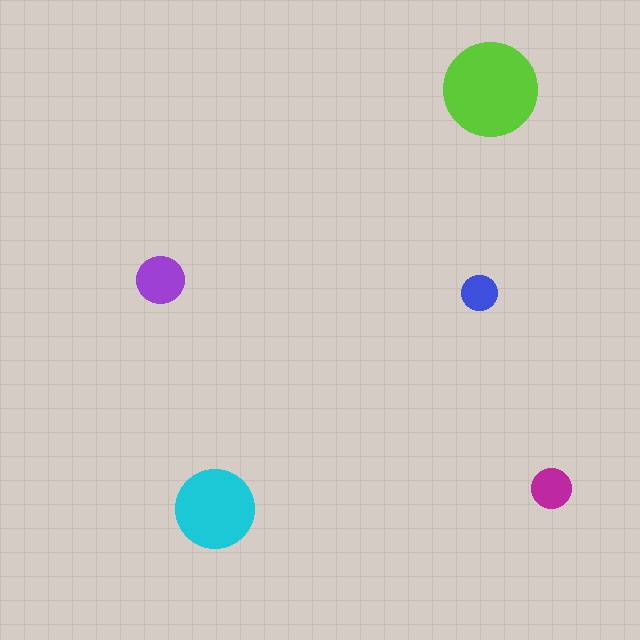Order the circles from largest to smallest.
the lime one, the cyan one, the purple one, the magenta one, the blue one.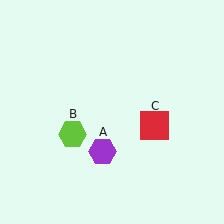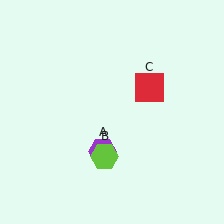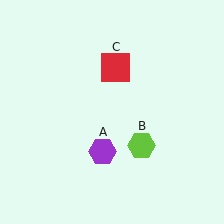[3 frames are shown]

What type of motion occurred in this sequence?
The lime hexagon (object B), red square (object C) rotated counterclockwise around the center of the scene.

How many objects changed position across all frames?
2 objects changed position: lime hexagon (object B), red square (object C).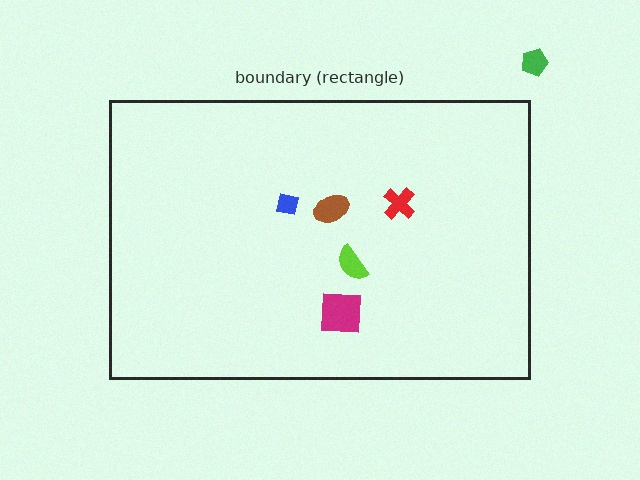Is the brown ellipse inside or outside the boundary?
Inside.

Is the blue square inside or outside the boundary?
Inside.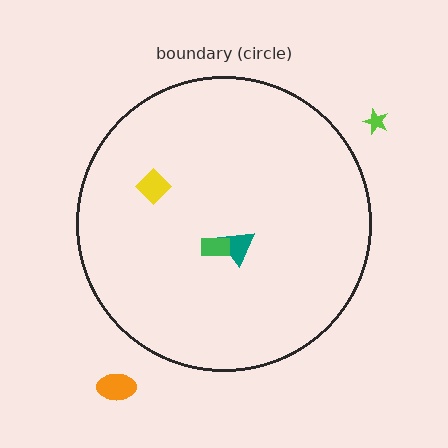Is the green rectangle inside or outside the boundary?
Inside.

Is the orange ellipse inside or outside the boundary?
Outside.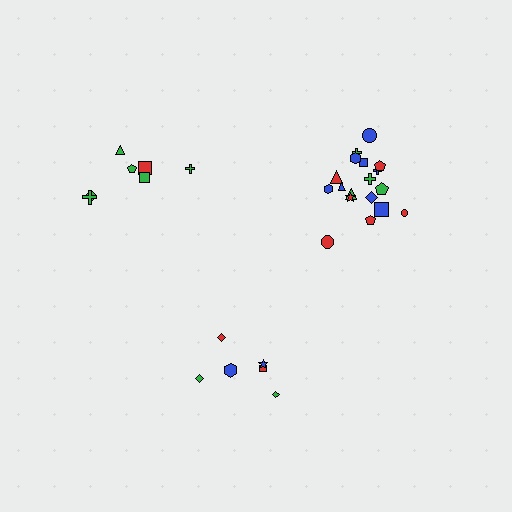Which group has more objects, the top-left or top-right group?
The top-right group.